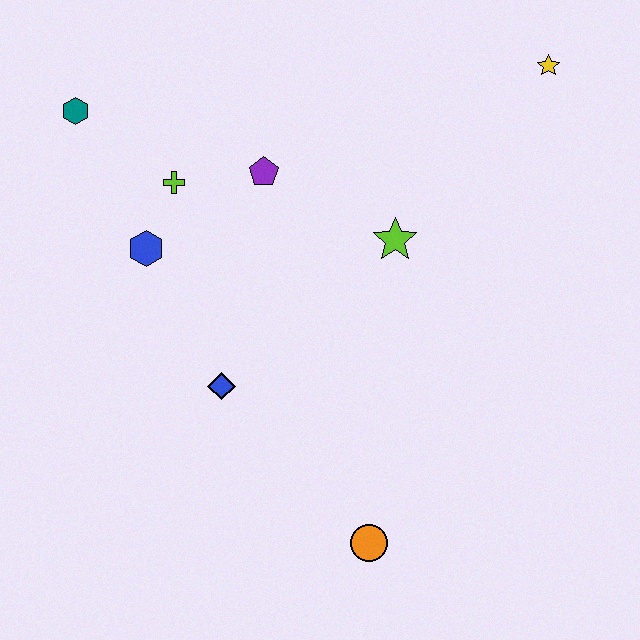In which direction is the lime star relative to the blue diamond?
The lime star is to the right of the blue diamond.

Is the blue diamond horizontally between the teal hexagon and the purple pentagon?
Yes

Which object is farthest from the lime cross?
The orange circle is farthest from the lime cross.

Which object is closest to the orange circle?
The blue diamond is closest to the orange circle.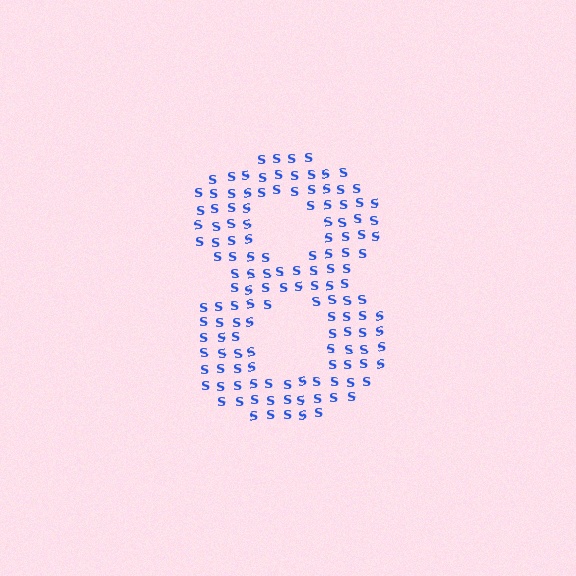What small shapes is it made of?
It is made of small letter S's.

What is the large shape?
The large shape is the digit 8.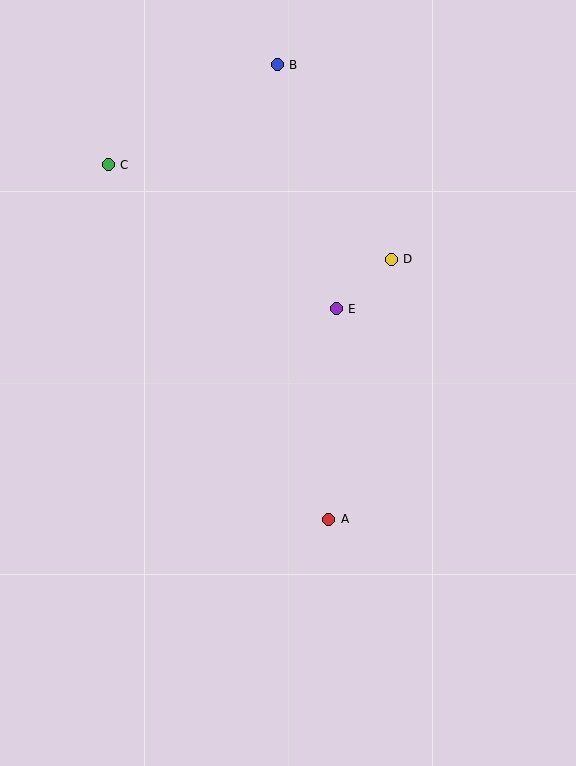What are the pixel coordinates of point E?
Point E is at (336, 309).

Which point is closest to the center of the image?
Point E at (336, 309) is closest to the center.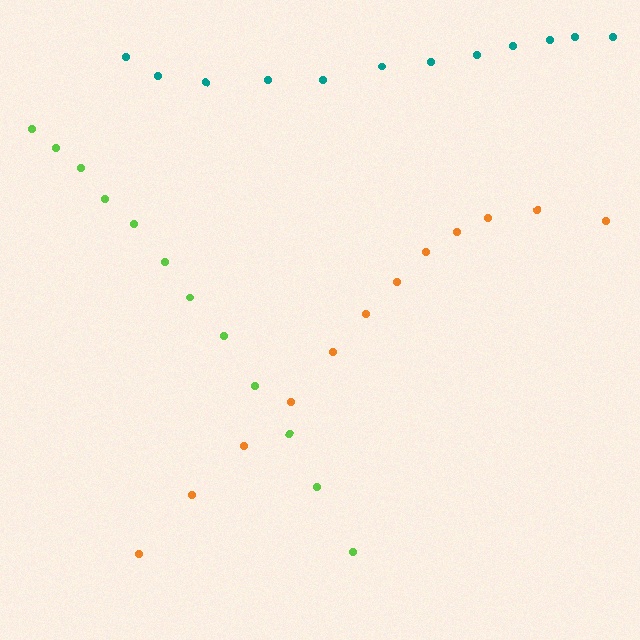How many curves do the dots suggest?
There are 3 distinct paths.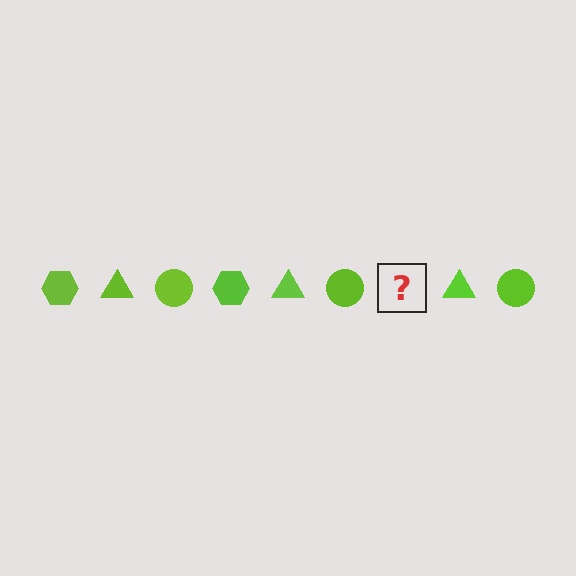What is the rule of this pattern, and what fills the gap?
The rule is that the pattern cycles through hexagon, triangle, circle shapes in lime. The gap should be filled with a lime hexagon.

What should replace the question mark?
The question mark should be replaced with a lime hexagon.